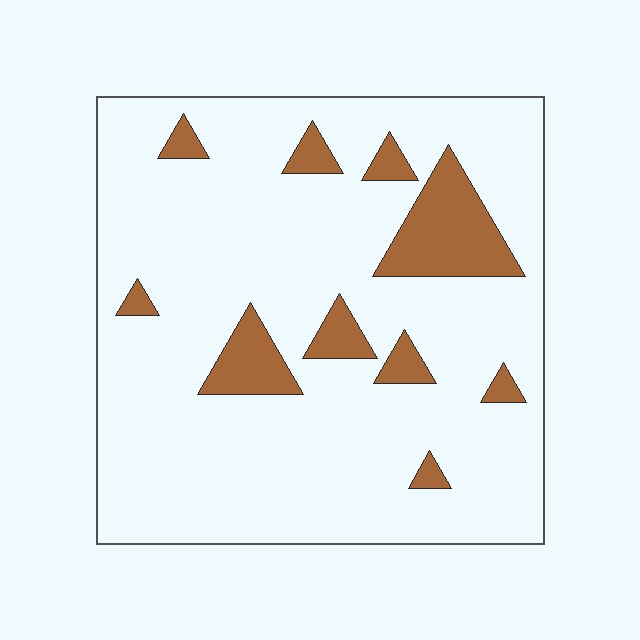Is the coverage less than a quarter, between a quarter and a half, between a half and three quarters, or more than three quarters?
Less than a quarter.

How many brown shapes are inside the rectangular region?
10.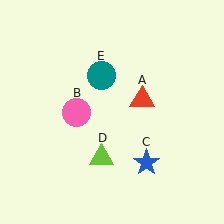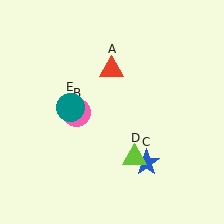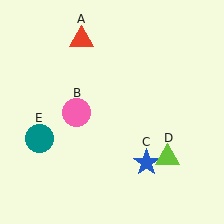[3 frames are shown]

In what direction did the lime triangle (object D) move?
The lime triangle (object D) moved right.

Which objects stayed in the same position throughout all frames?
Pink circle (object B) and blue star (object C) remained stationary.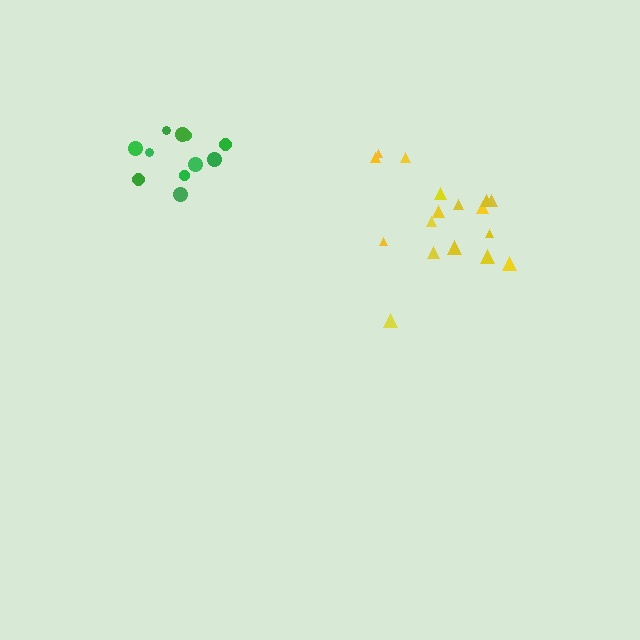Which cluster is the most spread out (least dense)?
Yellow.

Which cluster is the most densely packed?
Green.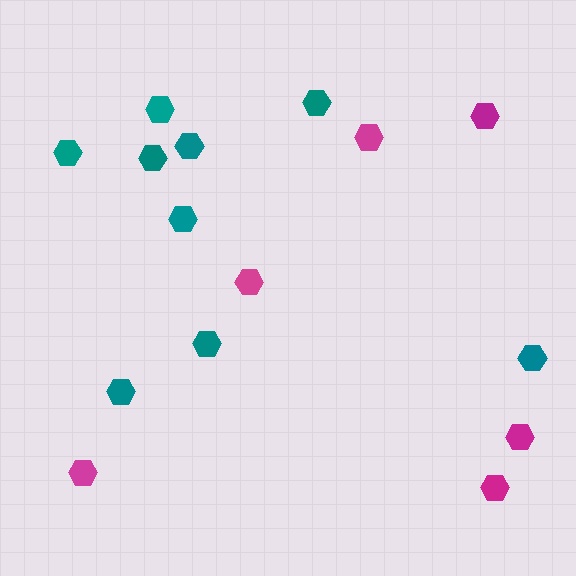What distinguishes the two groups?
There are 2 groups: one group of teal hexagons (9) and one group of magenta hexagons (6).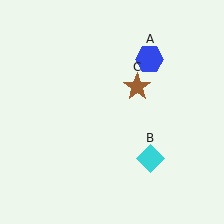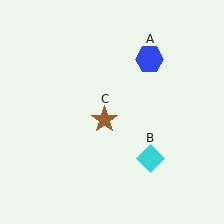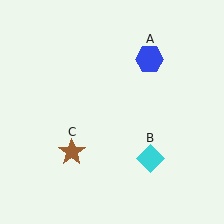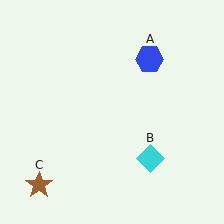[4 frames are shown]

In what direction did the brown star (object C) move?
The brown star (object C) moved down and to the left.